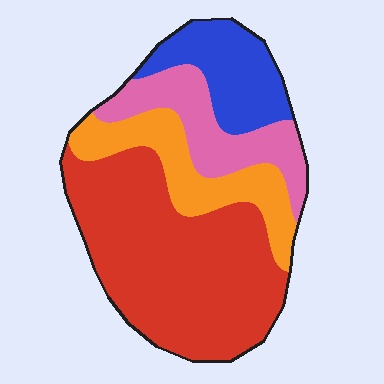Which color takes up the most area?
Red, at roughly 50%.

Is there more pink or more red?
Red.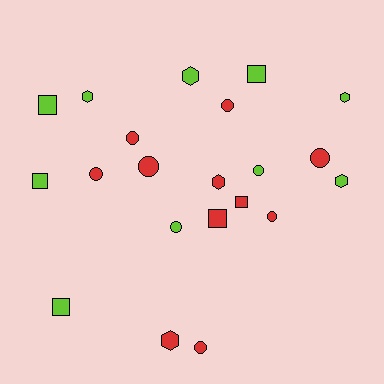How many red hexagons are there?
There are 2 red hexagons.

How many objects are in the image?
There are 21 objects.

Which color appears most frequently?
Red, with 11 objects.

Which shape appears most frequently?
Circle, with 9 objects.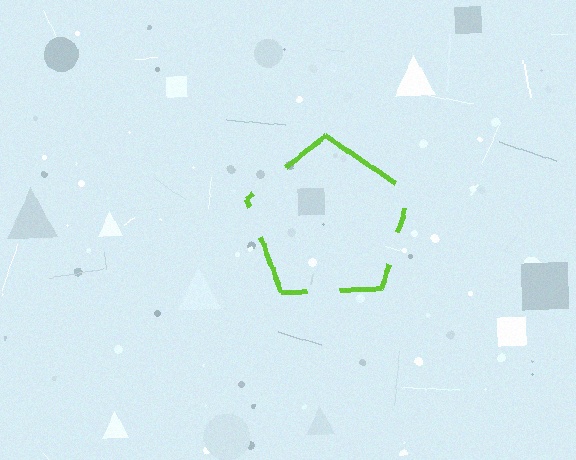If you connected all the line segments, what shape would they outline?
They would outline a pentagon.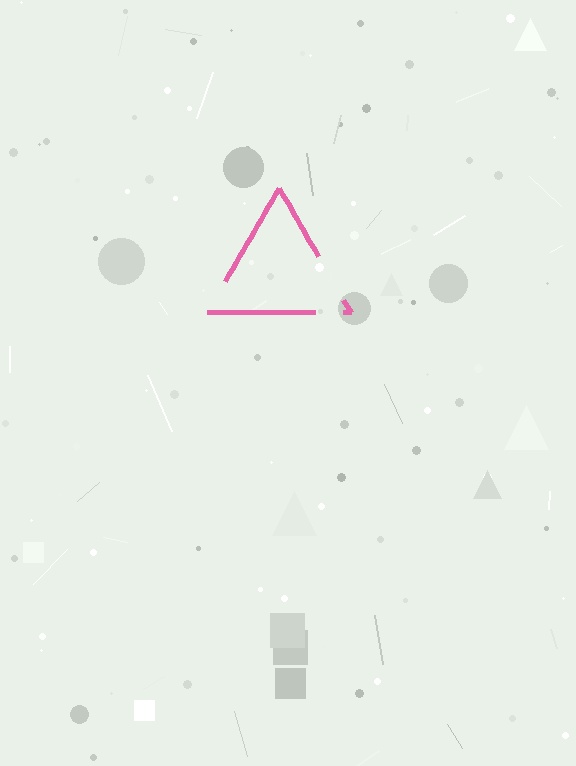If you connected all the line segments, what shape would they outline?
They would outline a triangle.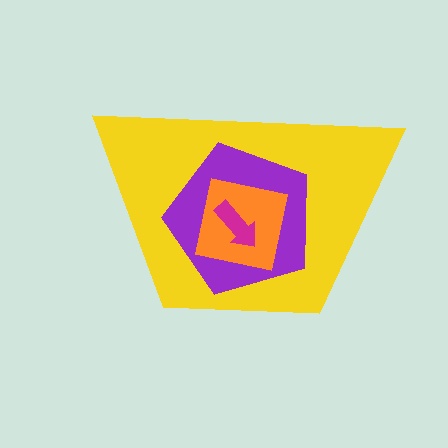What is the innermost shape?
The magenta arrow.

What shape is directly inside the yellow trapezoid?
The purple pentagon.